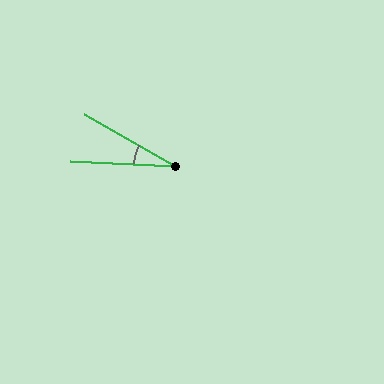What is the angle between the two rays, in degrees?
Approximately 27 degrees.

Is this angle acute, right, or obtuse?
It is acute.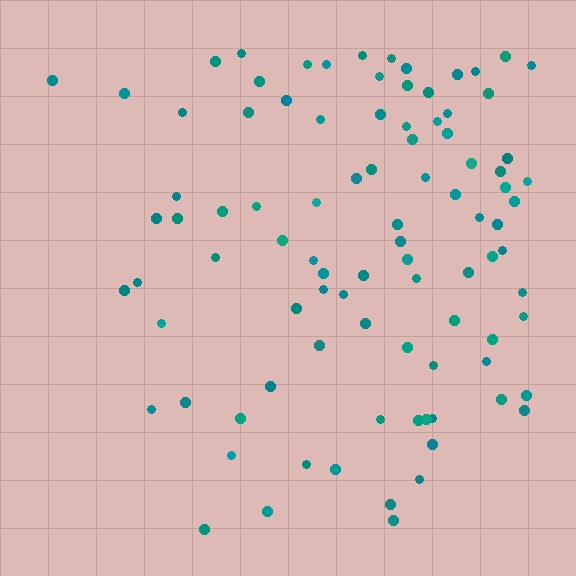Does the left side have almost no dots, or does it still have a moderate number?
Still a moderate number, just noticeably fewer than the right.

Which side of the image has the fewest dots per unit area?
The left.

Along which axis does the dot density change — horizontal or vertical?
Horizontal.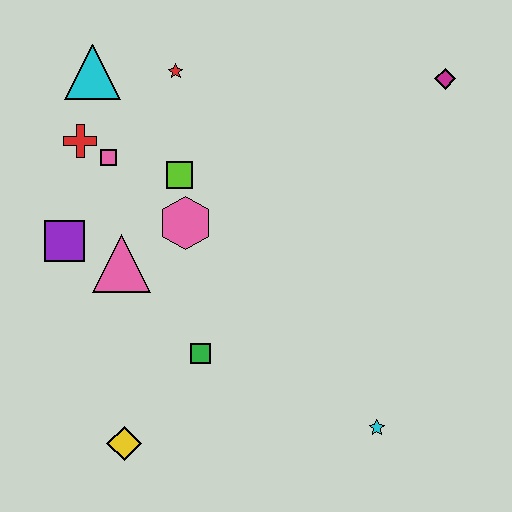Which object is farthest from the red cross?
The cyan star is farthest from the red cross.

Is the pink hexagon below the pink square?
Yes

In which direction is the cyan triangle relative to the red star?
The cyan triangle is to the left of the red star.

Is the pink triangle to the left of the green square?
Yes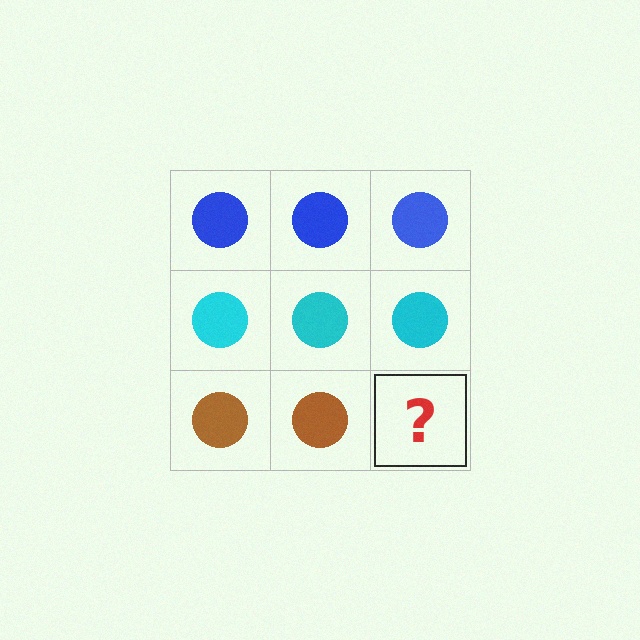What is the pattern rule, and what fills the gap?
The rule is that each row has a consistent color. The gap should be filled with a brown circle.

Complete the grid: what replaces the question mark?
The question mark should be replaced with a brown circle.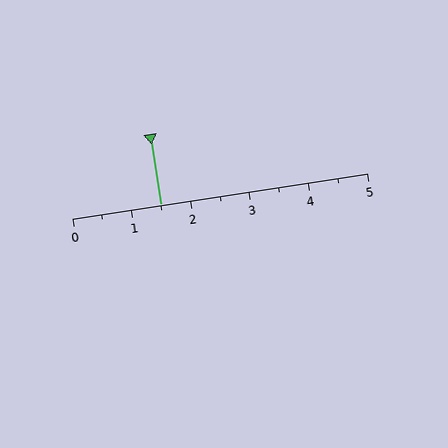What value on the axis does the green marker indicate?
The marker indicates approximately 1.5.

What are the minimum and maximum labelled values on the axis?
The axis runs from 0 to 5.